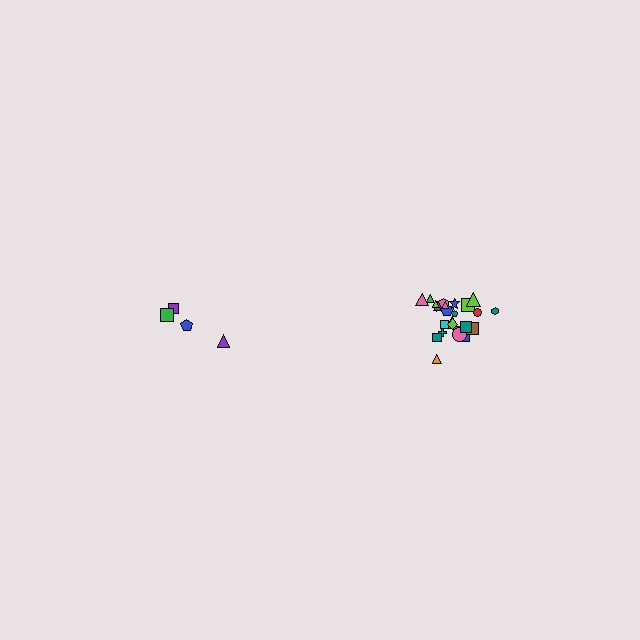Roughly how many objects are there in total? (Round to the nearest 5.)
Roughly 30 objects in total.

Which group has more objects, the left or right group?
The right group.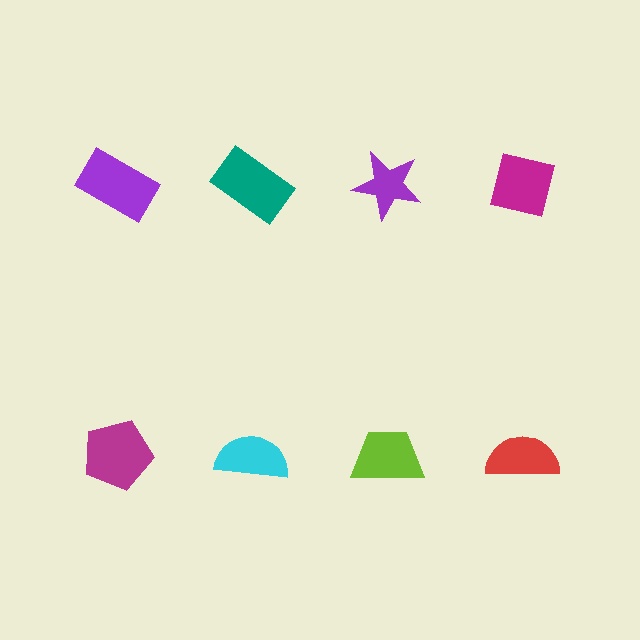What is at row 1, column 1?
A purple rectangle.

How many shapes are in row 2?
4 shapes.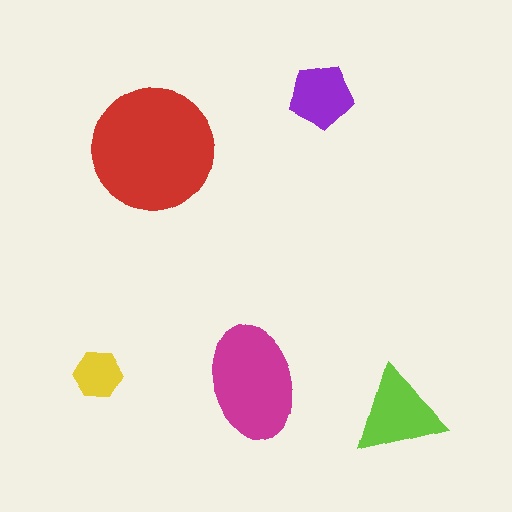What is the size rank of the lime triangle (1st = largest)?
3rd.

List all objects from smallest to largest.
The yellow hexagon, the purple pentagon, the lime triangle, the magenta ellipse, the red circle.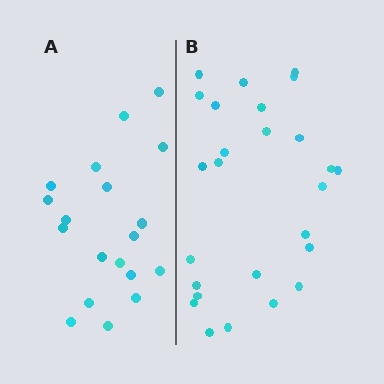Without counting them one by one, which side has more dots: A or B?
Region B (the right region) has more dots.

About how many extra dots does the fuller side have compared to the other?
Region B has roughly 8 or so more dots than region A.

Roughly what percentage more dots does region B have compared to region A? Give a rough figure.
About 35% more.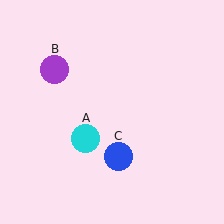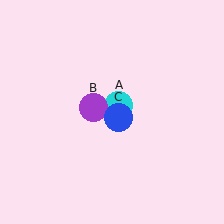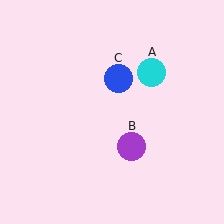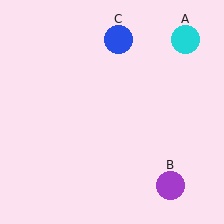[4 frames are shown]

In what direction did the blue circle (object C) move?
The blue circle (object C) moved up.